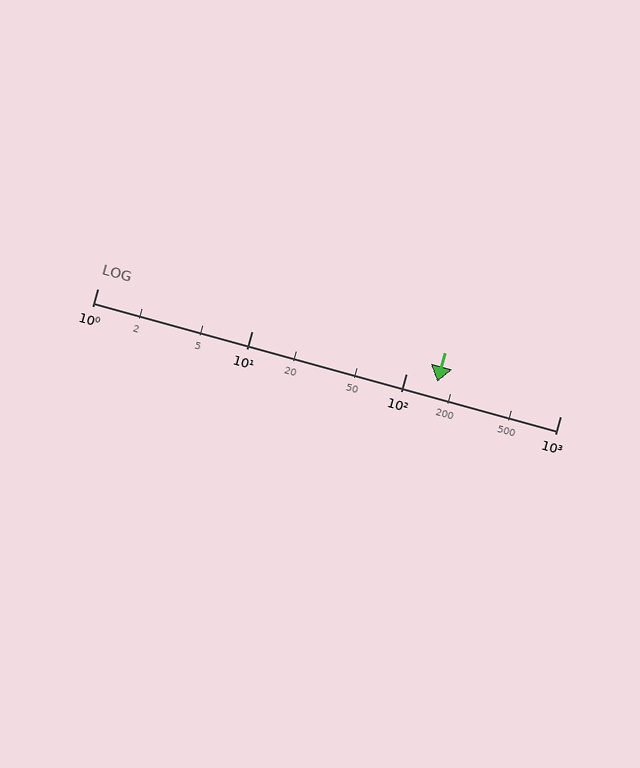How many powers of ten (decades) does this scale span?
The scale spans 3 decades, from 1 to 1000.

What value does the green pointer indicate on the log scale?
The pointer indicates approximately 160.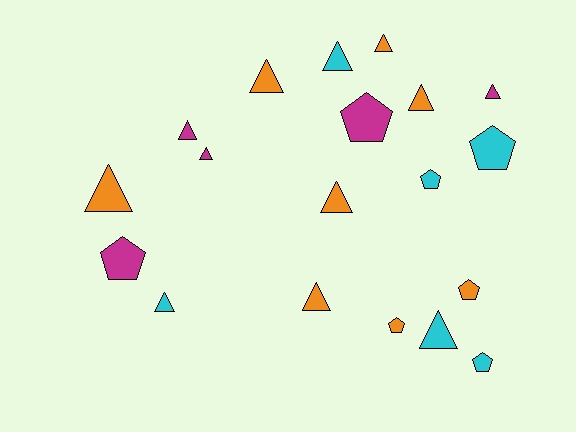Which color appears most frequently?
Orange, with 8 objects.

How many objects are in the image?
There are 19 objects.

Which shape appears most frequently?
Triangle, with 12 objects.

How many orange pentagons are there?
There are 2 orange pentagons.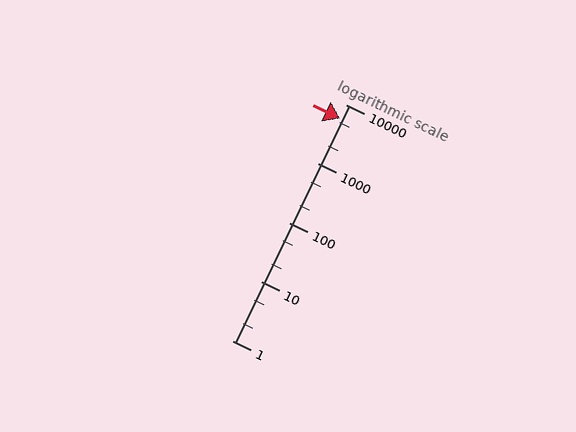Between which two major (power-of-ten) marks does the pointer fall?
The pointer is between 1000 and 10000.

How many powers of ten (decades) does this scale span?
The scale spans 4 decades, from 1 to 10000.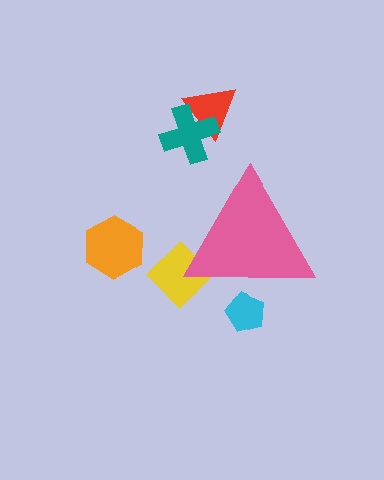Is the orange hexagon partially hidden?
No, the orange hexagon is fully visible.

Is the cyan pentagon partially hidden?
Yes, the cyan pentagon is partially hidden behind the pink triangle.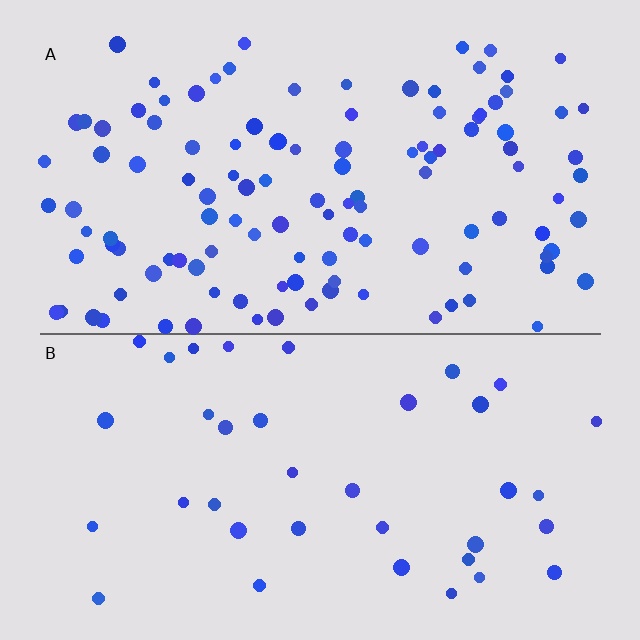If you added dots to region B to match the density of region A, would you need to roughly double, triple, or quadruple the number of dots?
Approximately triple.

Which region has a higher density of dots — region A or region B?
A (the top).